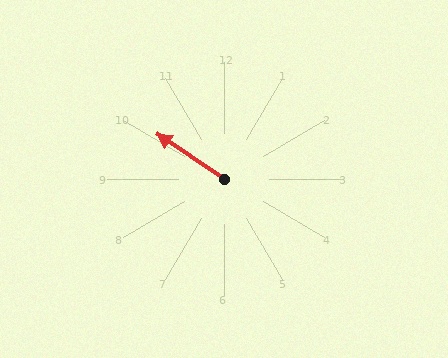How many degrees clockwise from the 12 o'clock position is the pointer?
Approximately 304 degrees.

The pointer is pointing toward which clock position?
Roughly 10 o'clock.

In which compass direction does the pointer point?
Northwest.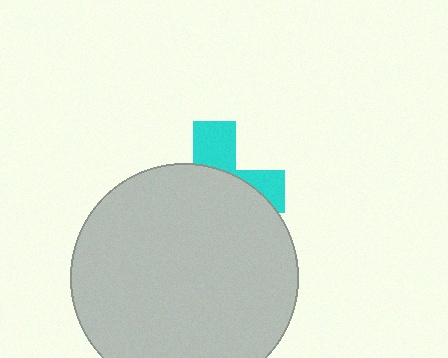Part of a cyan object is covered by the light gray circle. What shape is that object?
It is a cross.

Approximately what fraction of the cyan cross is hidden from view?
Roughly 69% of the cyan cross is hidden behind the light gray circle.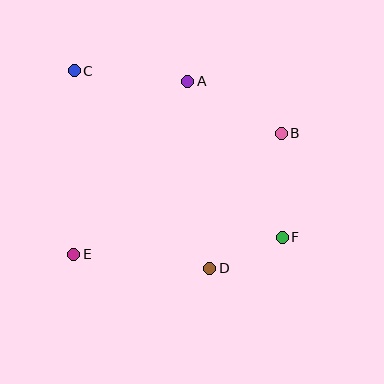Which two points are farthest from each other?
Points C and F are farthest from each other.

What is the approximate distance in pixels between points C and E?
The distance between C and E is approximately 184 pixels.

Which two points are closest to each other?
Points D and F are closest to each other.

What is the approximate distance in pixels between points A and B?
The distance between A and B is approximately 107 pixels.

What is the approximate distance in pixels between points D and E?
The distance between D and E is approximately 136 pixels.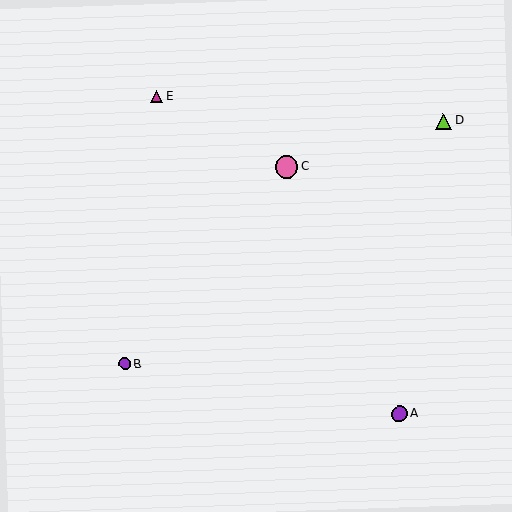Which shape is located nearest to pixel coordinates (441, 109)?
The lime triangle (labeled D) at (443, 121) is nearest to that location.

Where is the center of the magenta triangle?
The center of the magenta triangle is at (156, 96).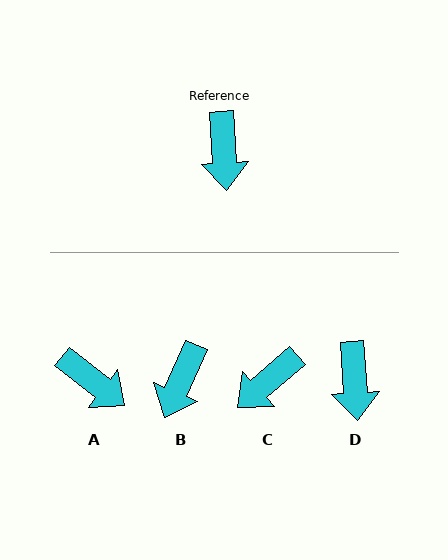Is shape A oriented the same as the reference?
No, it is off by about 48 degrees.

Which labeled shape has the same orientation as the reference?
D.